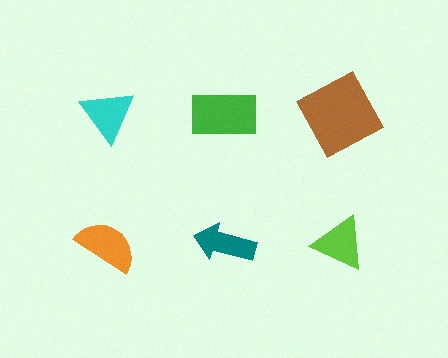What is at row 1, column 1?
A cyan triangle.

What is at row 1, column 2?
A green rectangle.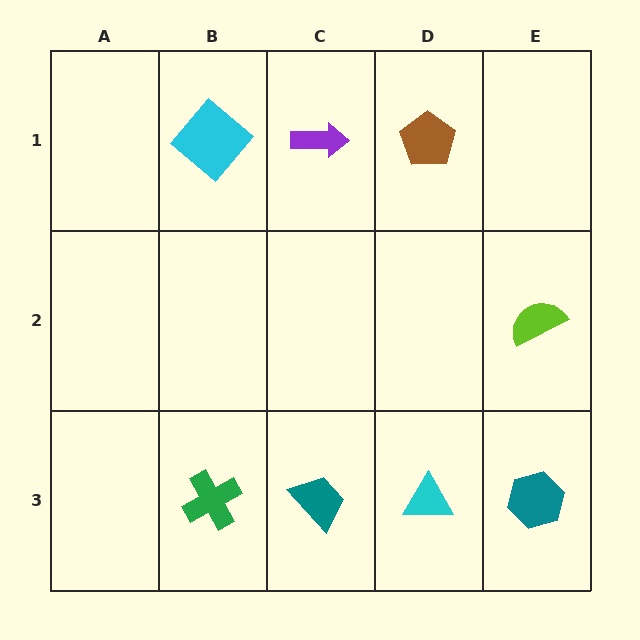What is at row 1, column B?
A cyan diamond.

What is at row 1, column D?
A brown pentagon.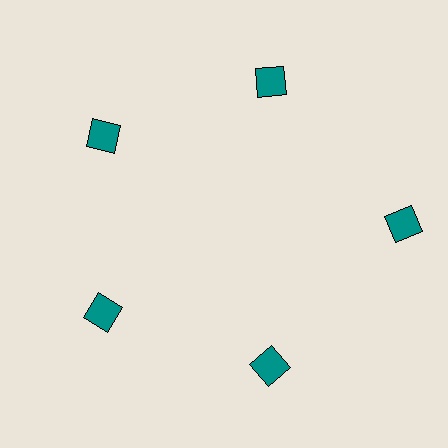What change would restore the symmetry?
The symmetry would be restored by moving it inward, back onto the ring so that all 5 squares sit at equal angles and equal distance from the center.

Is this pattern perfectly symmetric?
No. The 5 teal squares are arranged in a ring, but one element near the 3 o'clock position is pushed outward from the center, breaking the 5-fold rotational symmetry.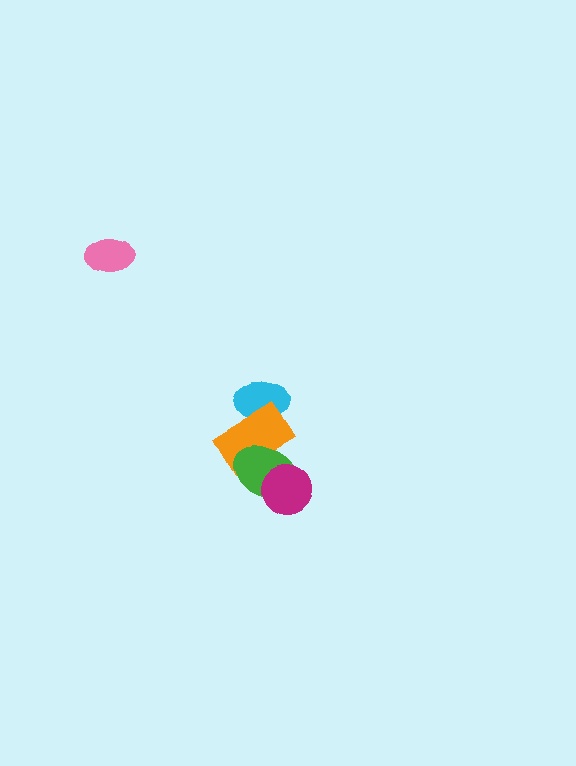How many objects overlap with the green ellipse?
2 objects overlap with the green ellipse.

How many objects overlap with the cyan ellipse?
1 object overlaps with the cyan ellipse.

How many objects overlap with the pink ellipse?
0 objects overlap with the pink ellipse.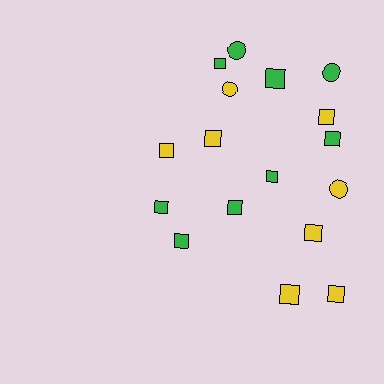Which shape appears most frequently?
Square, with 13 objects.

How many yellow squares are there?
There are 6 yellow squares.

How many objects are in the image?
There are 17 objects.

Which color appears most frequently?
Green, with 9 objects.